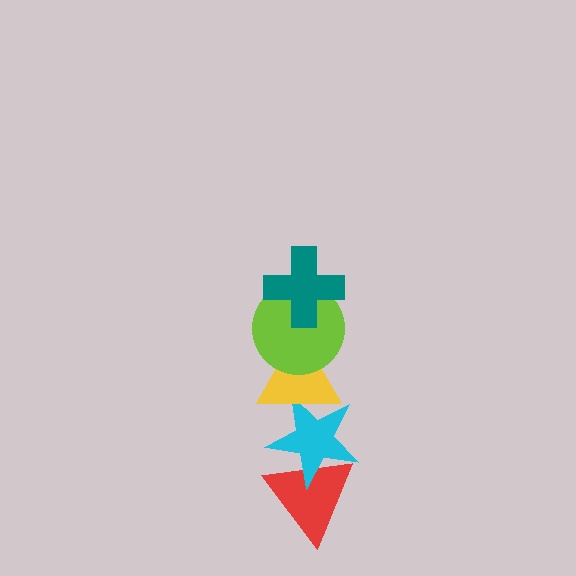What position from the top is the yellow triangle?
The yellow triangle is 3rd from the top.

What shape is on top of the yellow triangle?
The lime circle is on top of the yellow triangle.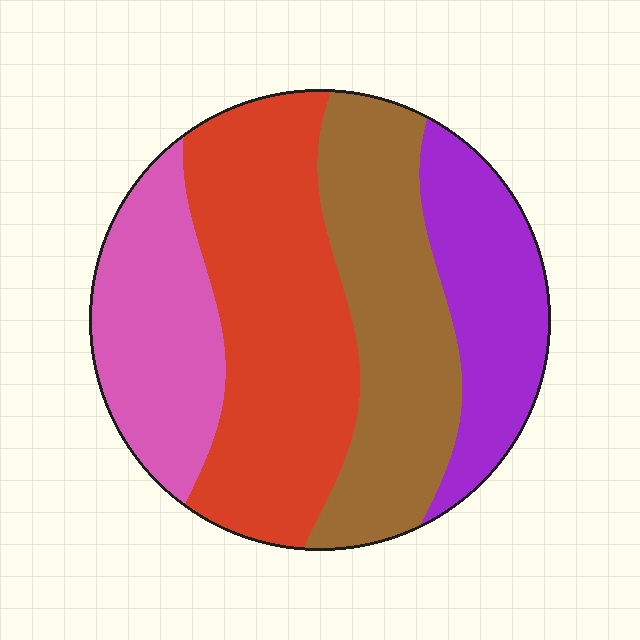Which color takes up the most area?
Red, at roughly 35%.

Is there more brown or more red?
Red.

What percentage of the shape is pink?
Pink takes up about one fifth (1/5) of the shape.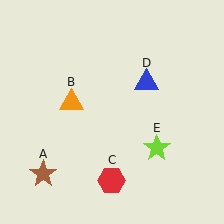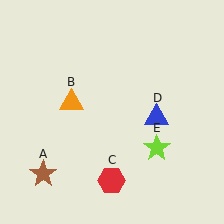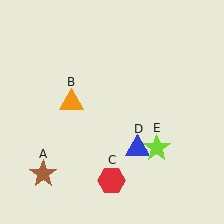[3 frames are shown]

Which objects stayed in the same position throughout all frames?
Brown star (object A) and orange triangle (object B) and red hexagon (object C) and lime star (object E) remained stationary.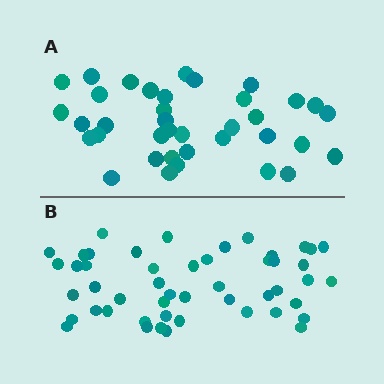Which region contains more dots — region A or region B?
Region B (the bottom region) has more dots.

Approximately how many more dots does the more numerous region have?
Region B has roughly 12 or so more dots than region A.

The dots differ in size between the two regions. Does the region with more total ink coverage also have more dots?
No. Region A has more total ink coverage because its dots are larger, but region B actually contains more individual dots. Total area can be misleading — the number of items is what matters here.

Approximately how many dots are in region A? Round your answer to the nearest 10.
About 40 dots. (The exact count is 37, which rounds to 40.)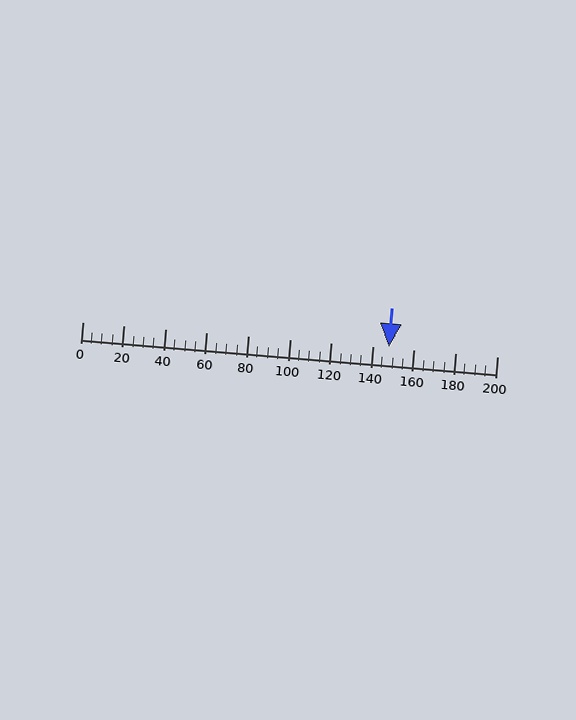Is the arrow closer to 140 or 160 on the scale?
The arrow is closer to 140.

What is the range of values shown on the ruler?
The ruler shows values from 0 to 200.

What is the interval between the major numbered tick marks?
The major tick marks are spaced 20 units apart.